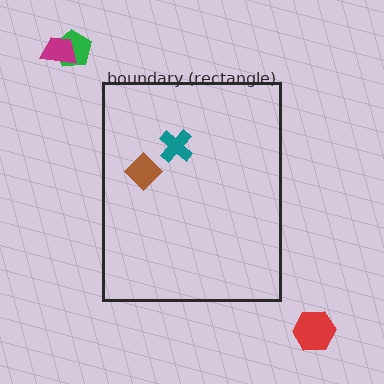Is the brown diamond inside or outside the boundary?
Inside.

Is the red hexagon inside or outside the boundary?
Outside.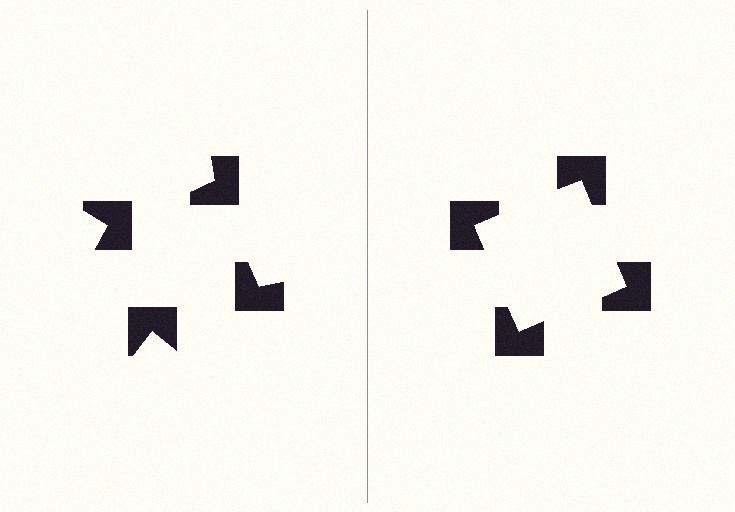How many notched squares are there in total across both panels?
8 — 4 on each side.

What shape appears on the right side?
An illusory square.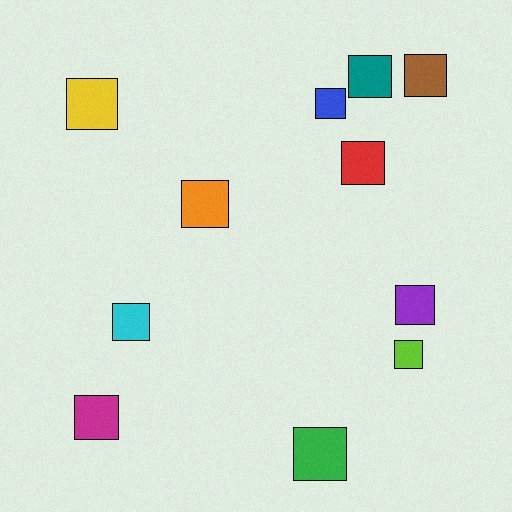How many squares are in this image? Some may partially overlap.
There are 11 squares.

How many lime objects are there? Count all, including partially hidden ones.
There is 1 lime object.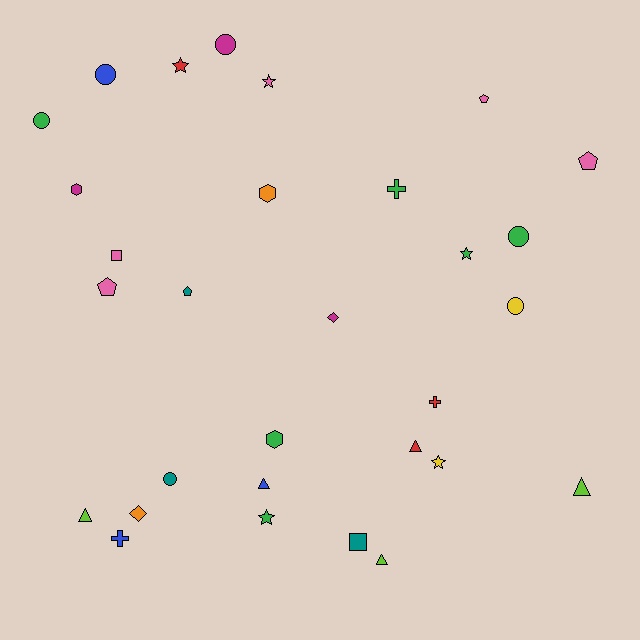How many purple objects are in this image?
There are no purple objects.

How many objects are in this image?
There are 30 objects.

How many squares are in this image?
There are 2 squares.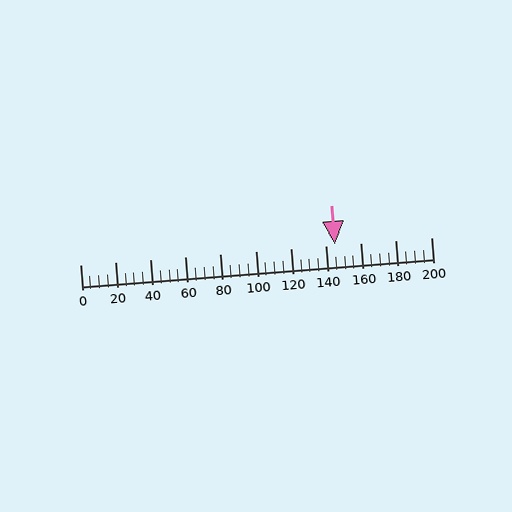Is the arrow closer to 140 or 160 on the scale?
The arrow is closer to 140.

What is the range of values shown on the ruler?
The ruler shows values from 0 to 200.